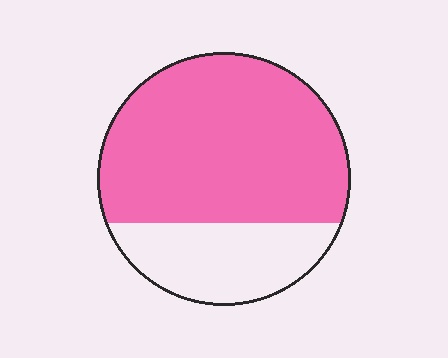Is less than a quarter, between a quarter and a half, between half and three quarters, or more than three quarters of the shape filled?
Between half and three quarters.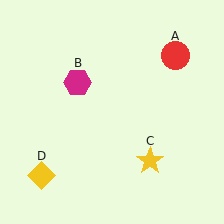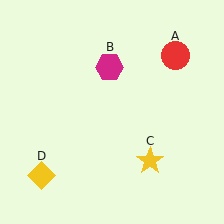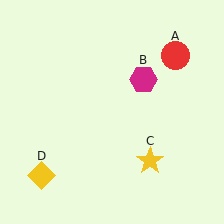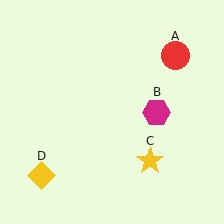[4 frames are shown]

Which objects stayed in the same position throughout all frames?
Red circle (object A) and yellow star (object C) and yellow diamond (object D) remained stationary.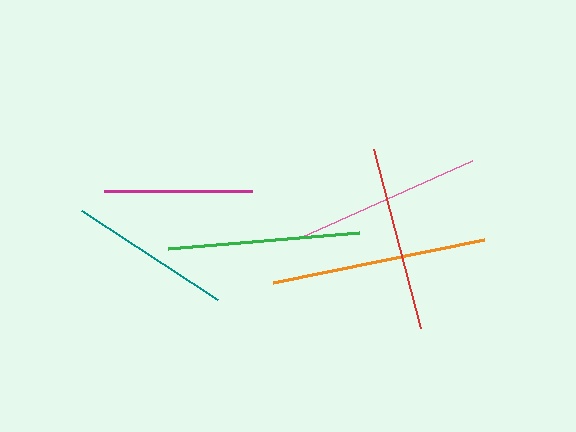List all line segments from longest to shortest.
From longest to shortest: orange, green, pink, red, teal, magenta.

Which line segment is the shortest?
The magenta line is the shortest at approximately 148 pixels.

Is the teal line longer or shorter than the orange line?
The orange line is longer than the teal line.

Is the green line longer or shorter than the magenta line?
The green line is longer than the magenta line.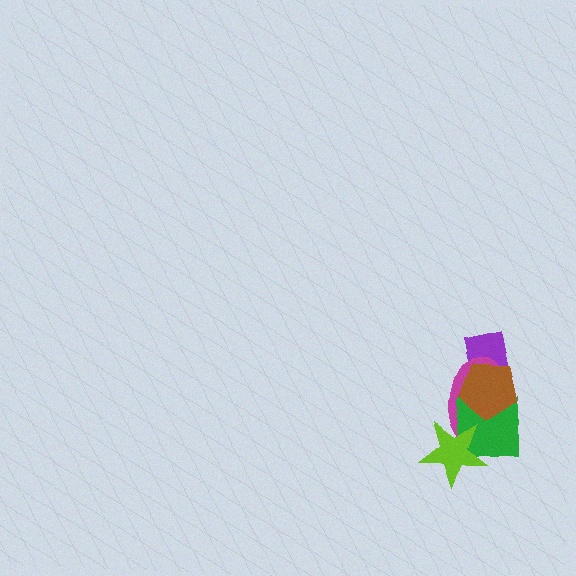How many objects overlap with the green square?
4 objects overlap with the green square.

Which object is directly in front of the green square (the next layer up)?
The brown pentagon is directly in front of the green square.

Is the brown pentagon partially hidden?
No, no other shape covers it.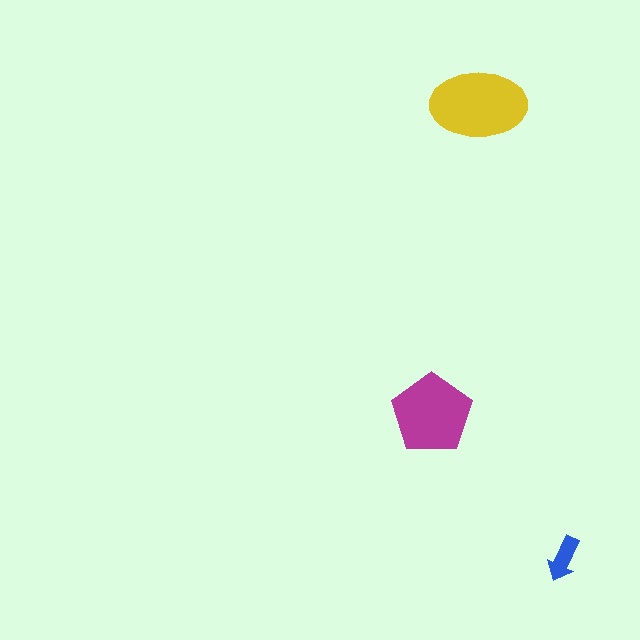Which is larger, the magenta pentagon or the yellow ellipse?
The yellow ellipse.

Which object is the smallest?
The blue arrow.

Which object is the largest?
The yellow ellipse.